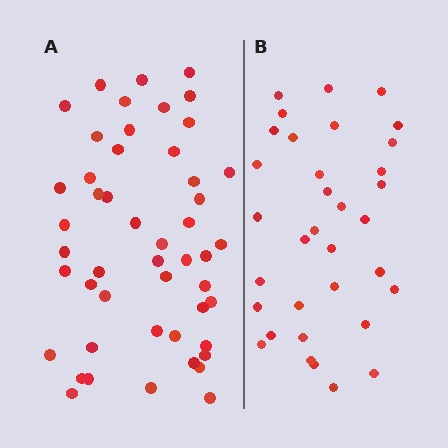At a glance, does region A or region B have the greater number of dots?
Region A (the left region) has more dots.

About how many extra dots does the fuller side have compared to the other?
Region A has approximately 15 more dots than region B.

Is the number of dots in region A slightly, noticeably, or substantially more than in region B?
Region A has noticeably more, but not dramatically so. The ratio is roughly 1.4 to 1.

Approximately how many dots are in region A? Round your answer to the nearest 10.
About 50 dots. (The exact count is 49, which rounds to 50.)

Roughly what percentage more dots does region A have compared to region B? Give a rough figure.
About 45% more.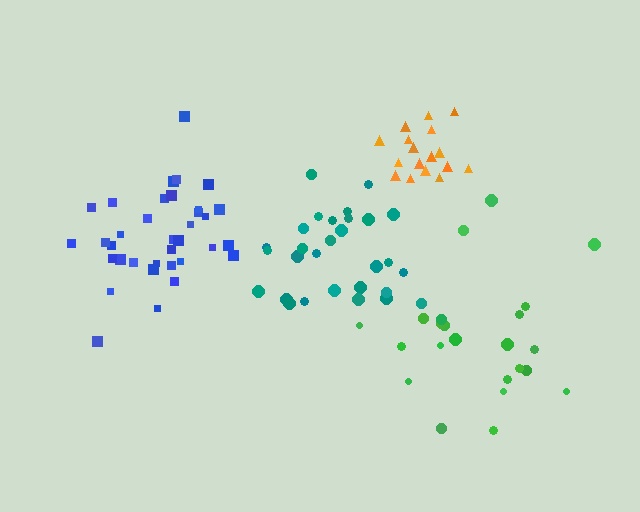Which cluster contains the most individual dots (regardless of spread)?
Blue (35).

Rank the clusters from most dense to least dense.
orange, blue, teal, green.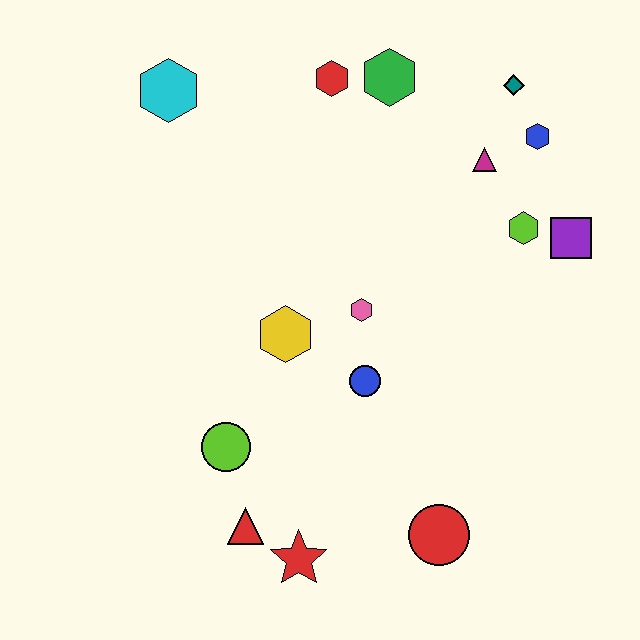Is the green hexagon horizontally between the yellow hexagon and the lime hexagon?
Yes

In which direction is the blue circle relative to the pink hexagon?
The blue circle is below the pink hexagon.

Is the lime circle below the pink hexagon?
Yes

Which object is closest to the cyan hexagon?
The red hexagon is closest to the cyan hexagon.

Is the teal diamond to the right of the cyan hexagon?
Yes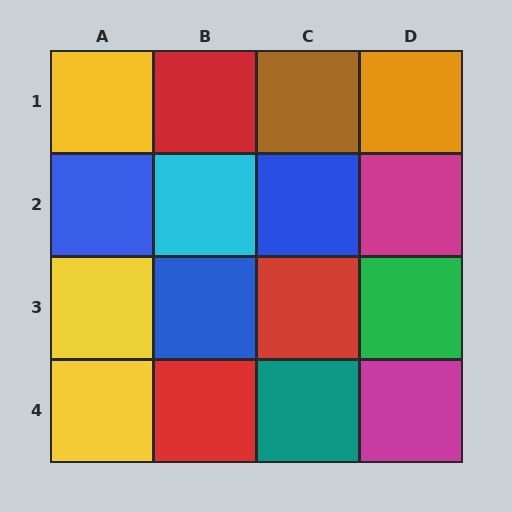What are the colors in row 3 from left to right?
Yellow, blue, red, green.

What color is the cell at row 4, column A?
Yellow.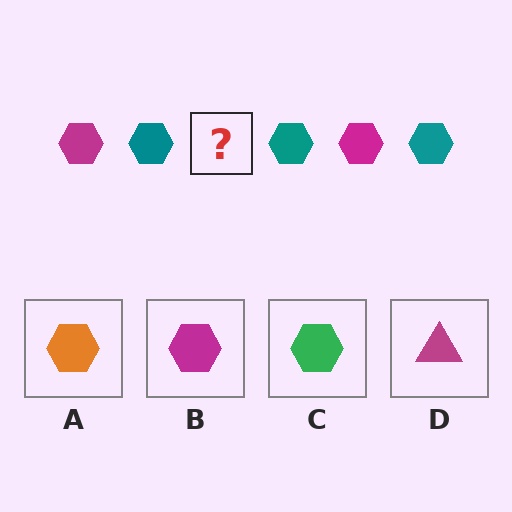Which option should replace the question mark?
Option B.